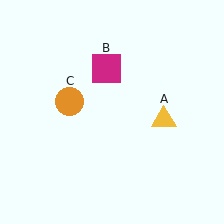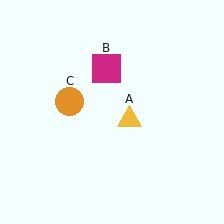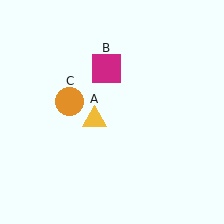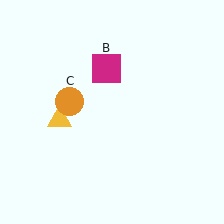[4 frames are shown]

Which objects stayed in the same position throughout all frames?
Magenta square (object B) and orange circle (object C) remained stationary.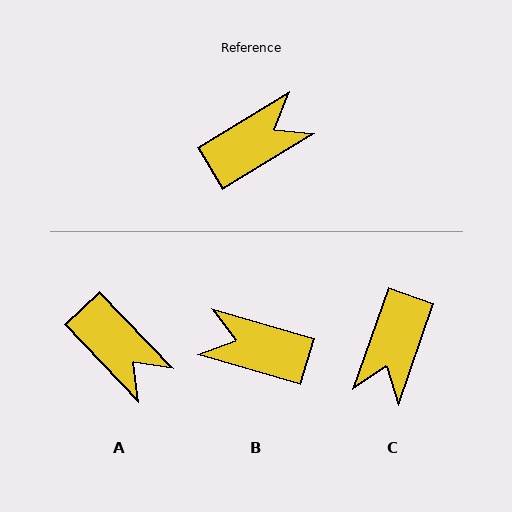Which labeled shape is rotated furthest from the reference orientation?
C, about 141 degrees away.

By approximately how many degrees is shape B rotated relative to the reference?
Approximately 132 degrees counter-clockwise.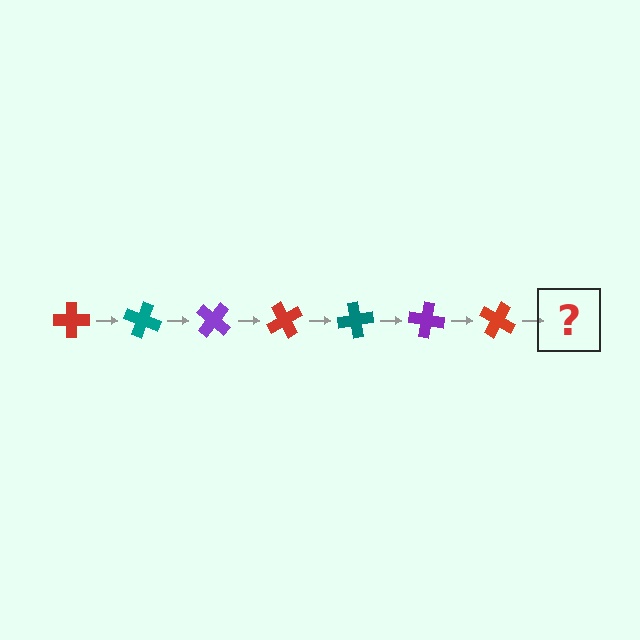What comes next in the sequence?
The next element should be a teal cross, rotated 140 degrees from the start.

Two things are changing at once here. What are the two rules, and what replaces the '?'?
The two rules are that it rotates 20 degrees each step and the color cycles through red, teal, and purple. The '?' should be a teal cross, rotated 140 degrees from the start.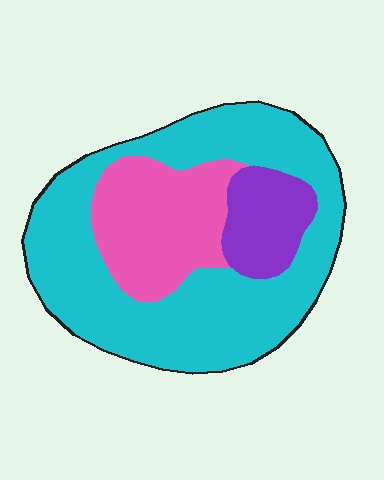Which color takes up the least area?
Purple, at roughly 15%.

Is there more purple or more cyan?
Cyan.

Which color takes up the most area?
Cyan, at roughly 65%.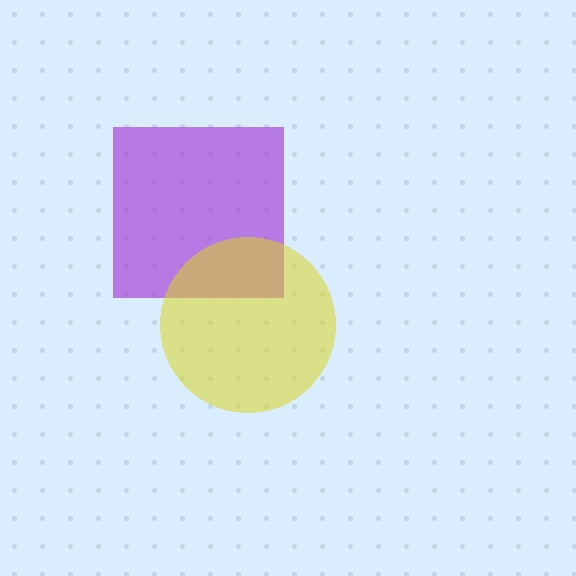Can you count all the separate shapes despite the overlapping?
Yes, there are 2 separate shapes.